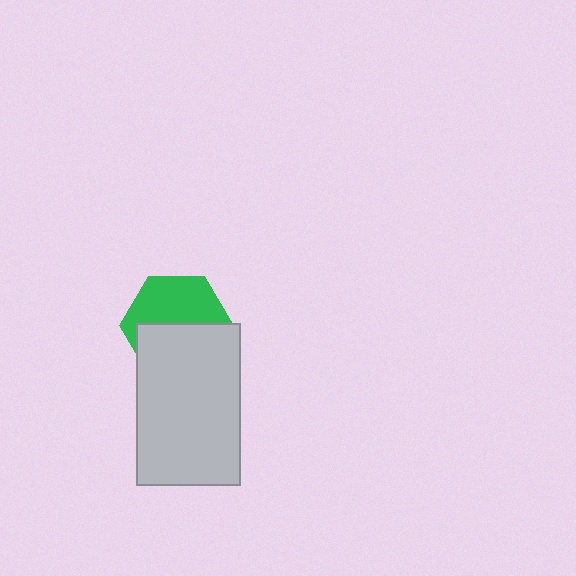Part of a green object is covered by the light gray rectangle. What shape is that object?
It is a hexagon.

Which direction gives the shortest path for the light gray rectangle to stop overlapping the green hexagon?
Moving down gives the shortest separation.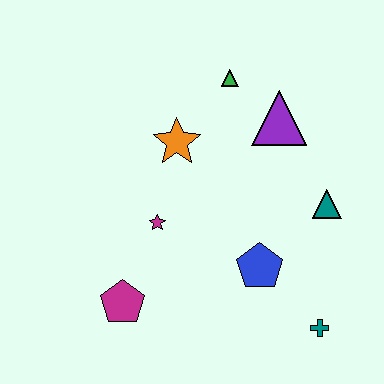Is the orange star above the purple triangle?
No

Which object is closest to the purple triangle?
The green triangle is closest to the purple triangle.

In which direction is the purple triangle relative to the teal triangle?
The purple triangle is above the teal triangle.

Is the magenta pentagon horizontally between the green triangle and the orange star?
No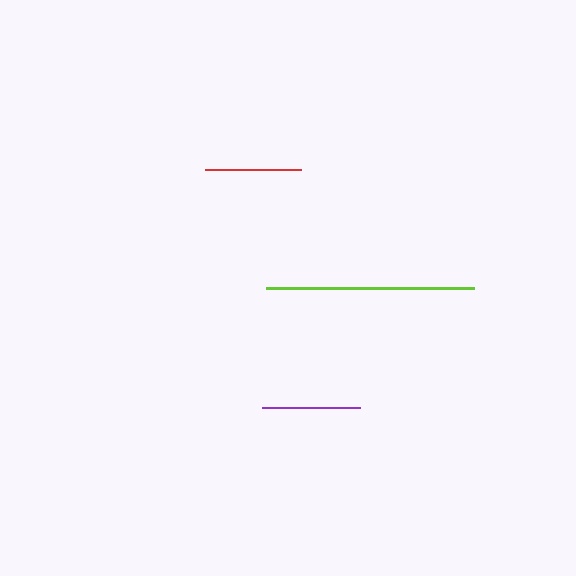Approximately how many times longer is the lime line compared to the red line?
The lime line is approximately 2.2 times the length of the red line.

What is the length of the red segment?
The red segment is approximately 96 pixels long.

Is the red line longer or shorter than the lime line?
The lime line is longer than the red line.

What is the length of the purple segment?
The purple segment is approximately 98 pixels long.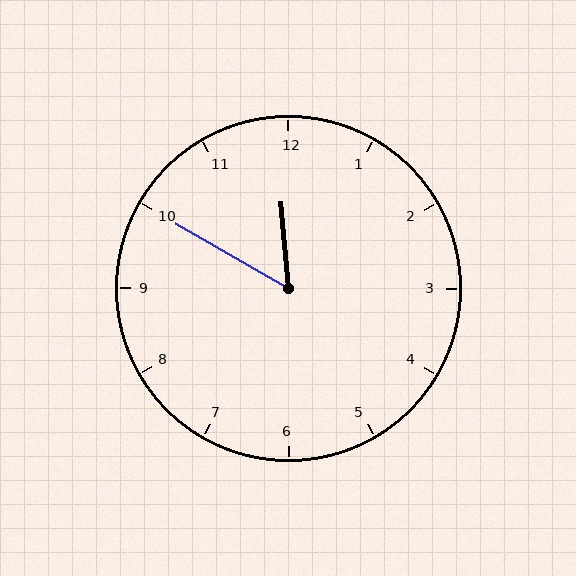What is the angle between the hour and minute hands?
Approximately 55 degrees.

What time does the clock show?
11:50.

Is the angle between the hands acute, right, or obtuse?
It is acute.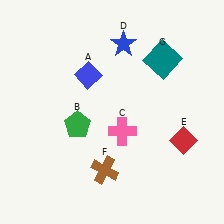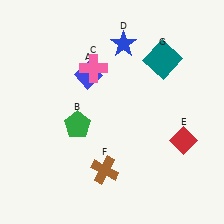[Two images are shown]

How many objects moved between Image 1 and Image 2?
1 object moved between the two images.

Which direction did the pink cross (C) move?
The pink cross (C) moved up.